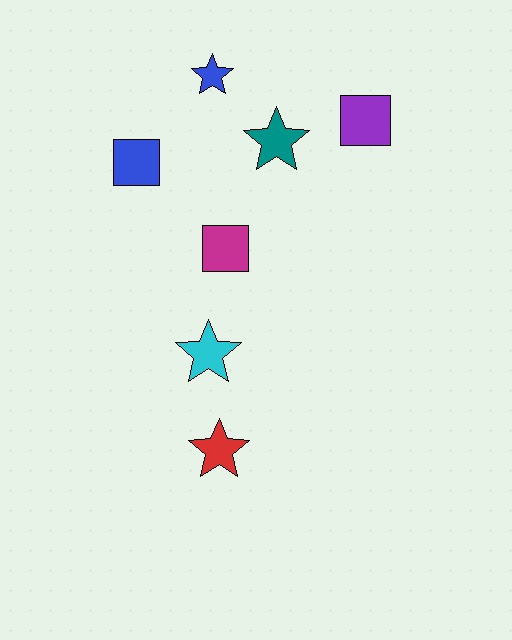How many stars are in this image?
There are 4 stars.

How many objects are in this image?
There are 7 objects.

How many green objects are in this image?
There are no green objects.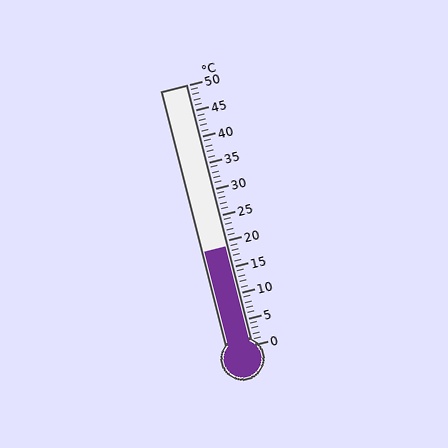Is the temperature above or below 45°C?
The temperature is below 45°C.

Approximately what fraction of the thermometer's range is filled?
The thermometer is filled to approximately 40% of its range.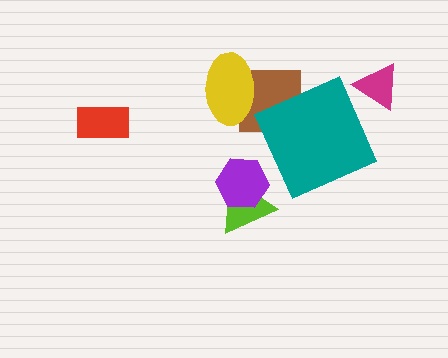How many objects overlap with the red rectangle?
0 objects overlap with the red rectangle.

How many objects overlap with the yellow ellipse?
1 object overlaps with the yellow ellipse.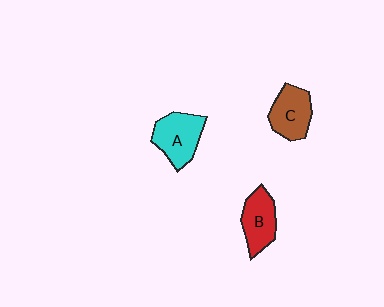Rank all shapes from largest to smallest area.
From largest to smallest: A (cyan), C (brown), B (red).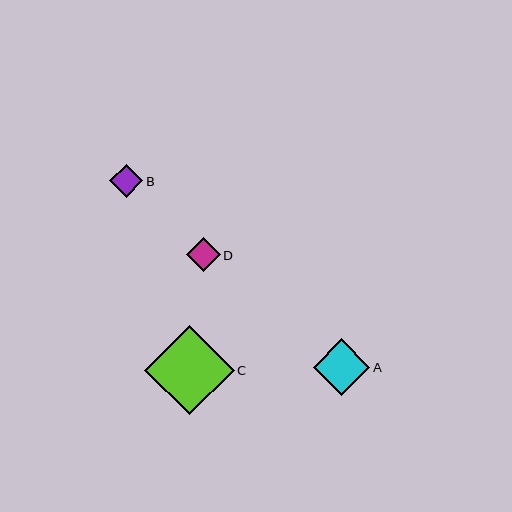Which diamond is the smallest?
Diamond B is the smallest with a size of approximately 33 pixels.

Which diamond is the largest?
Diamond C is the largest with a size of approximately 89 pixels.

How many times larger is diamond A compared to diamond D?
Diamond A is approximately 1.7 times the size of diamond D.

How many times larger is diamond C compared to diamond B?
Diamond C is approximately 2.7 times the size of diamond B.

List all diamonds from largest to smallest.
From largest to smallest: C, A, D, B.